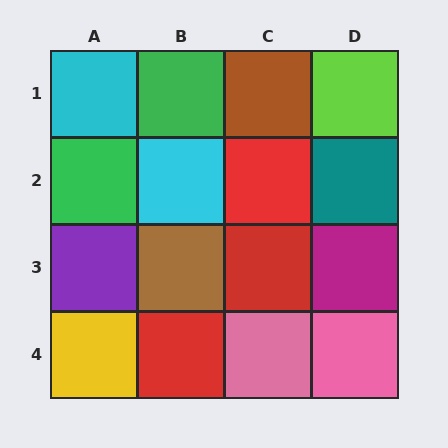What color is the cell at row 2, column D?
Teal.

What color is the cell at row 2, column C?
Red.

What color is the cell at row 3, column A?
Purple.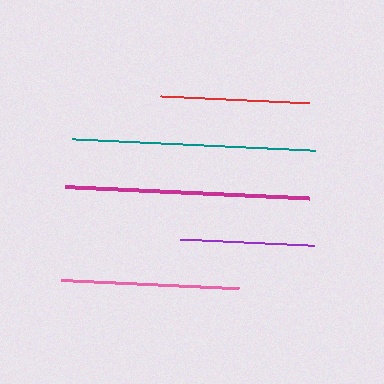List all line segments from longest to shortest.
From longest to shortest: magenta, teal, pink, red, purple.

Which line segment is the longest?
The magenta line is the longest at approximately 244 pixels.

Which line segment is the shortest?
The purple line is the shortest at approximately 135 pixels.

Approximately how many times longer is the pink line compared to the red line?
The pink line is approximately 1.2 times the length of the red line.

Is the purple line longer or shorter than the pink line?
The pink line is longer than the purple line.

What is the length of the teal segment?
The teal segment is approximately 242 pixels long.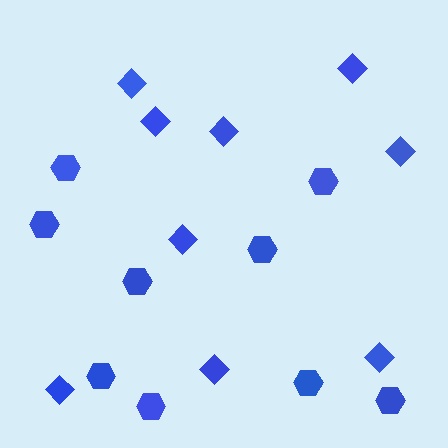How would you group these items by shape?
There are 2 groups: one group of diamonds (9) and one group of hexagons (9).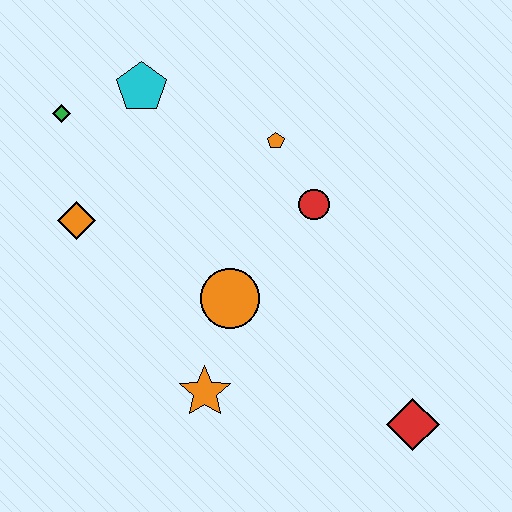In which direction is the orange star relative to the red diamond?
The orange star is to the left of the red diamond.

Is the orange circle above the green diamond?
No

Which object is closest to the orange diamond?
The green diamond is closest to the orange diamond.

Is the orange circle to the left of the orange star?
No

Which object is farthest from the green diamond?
The red diamond is farthest from the green diamond.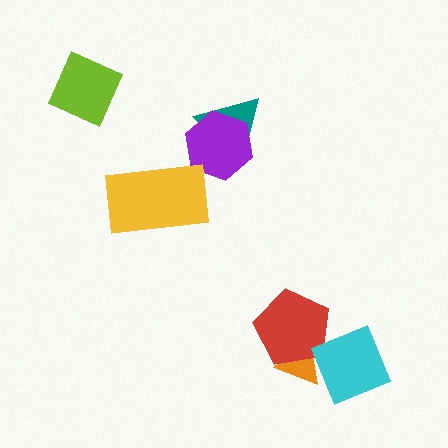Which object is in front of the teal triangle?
The purple hexagon is in front of the teal triangle.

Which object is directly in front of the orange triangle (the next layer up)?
The red pentagon is directly in front of the orange triangle.